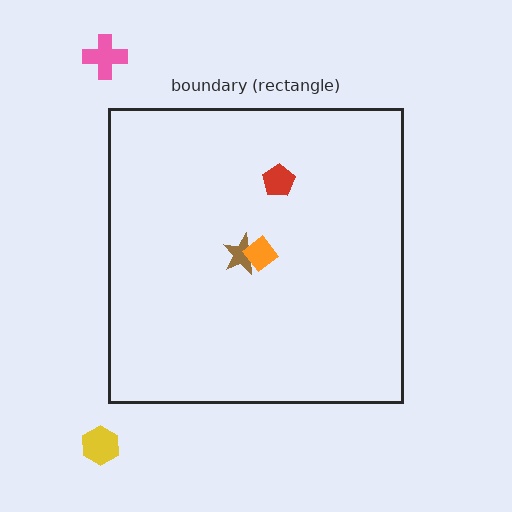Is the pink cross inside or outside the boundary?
Outside.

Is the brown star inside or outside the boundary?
Inside.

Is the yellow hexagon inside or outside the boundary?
Outside.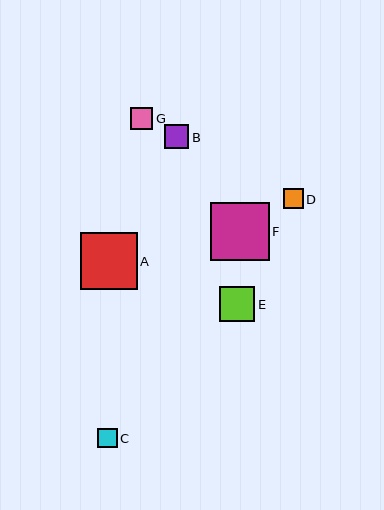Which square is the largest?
Square F is the largest with a size of approximately 58 pixels.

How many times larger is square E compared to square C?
Square E is approximately 1.8 times the size of square C.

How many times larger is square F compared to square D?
Square F is approximately 2.9 times the size of square D.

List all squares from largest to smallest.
From largest to smallest: F, A, E, B, G, D, C.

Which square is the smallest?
Square C is the smallest with a size of approximately 19 pixels.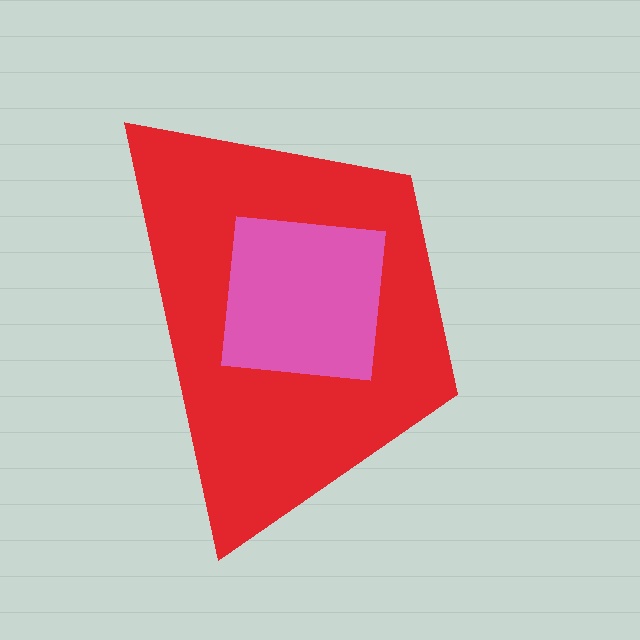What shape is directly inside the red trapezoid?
The pink square.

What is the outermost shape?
The red trapezoid.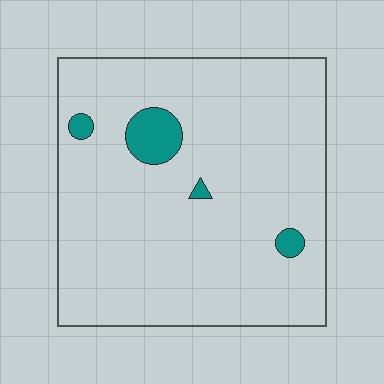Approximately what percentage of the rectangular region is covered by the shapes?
Approximately 5%.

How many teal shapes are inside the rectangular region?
4.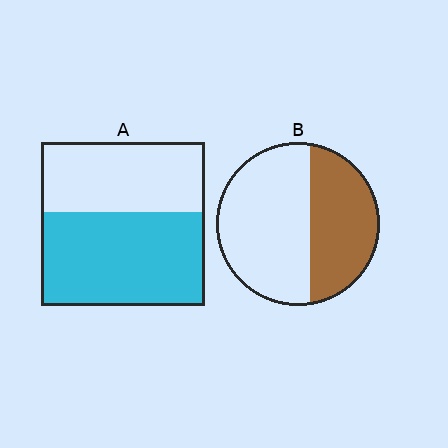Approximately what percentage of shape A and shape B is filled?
A is approximately 55% and B is approximately 40%.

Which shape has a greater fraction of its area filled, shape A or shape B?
Shape A.